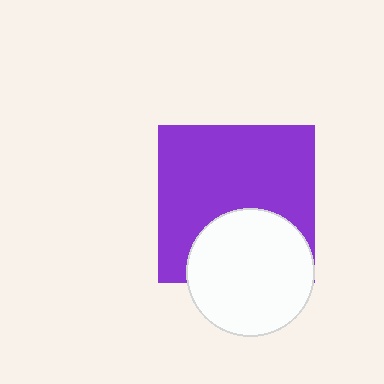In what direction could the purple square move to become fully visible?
The purple square could move up. That would shift it out from behind the white circle entirely.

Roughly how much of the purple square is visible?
Most of it is visible (roughly 68%).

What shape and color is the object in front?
The object in front is a white circle.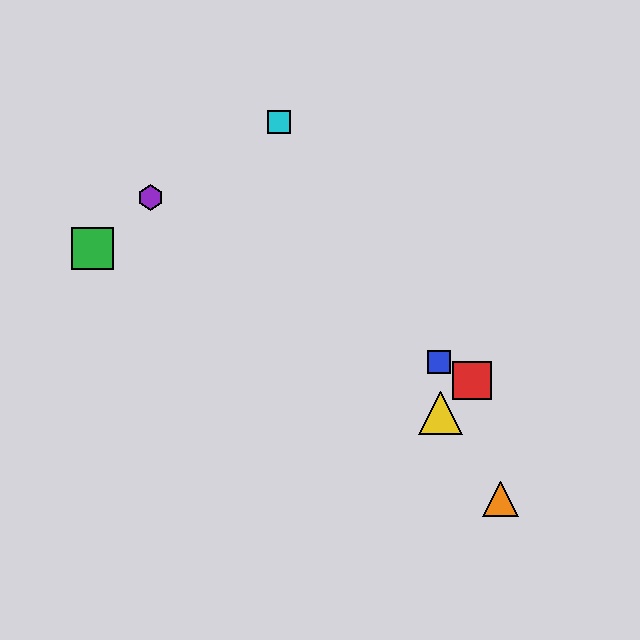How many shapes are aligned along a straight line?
3 shapes (the red square, the blue square, the purple hexagon) are aligned along a straight line.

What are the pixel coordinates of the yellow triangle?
The yellow triangle is at (440, 413).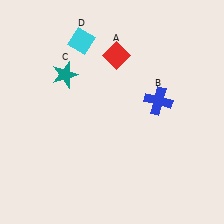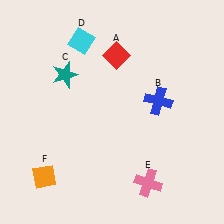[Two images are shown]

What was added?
A pink cross (E), an orange diamond (F) were added in Image 2.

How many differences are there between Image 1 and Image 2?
There are 2 differences between the two images.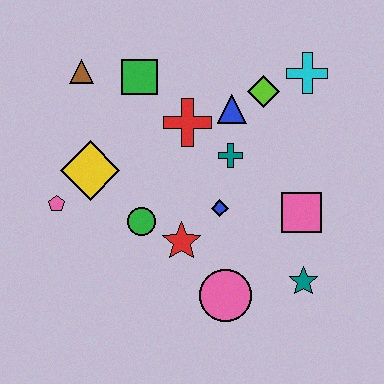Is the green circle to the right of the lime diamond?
No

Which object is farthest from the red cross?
The teal star is farthest from the red cross.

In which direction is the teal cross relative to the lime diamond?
The teal cross is below the lime diamond.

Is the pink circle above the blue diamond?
No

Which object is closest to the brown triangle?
The green square is closest to the brown triangle.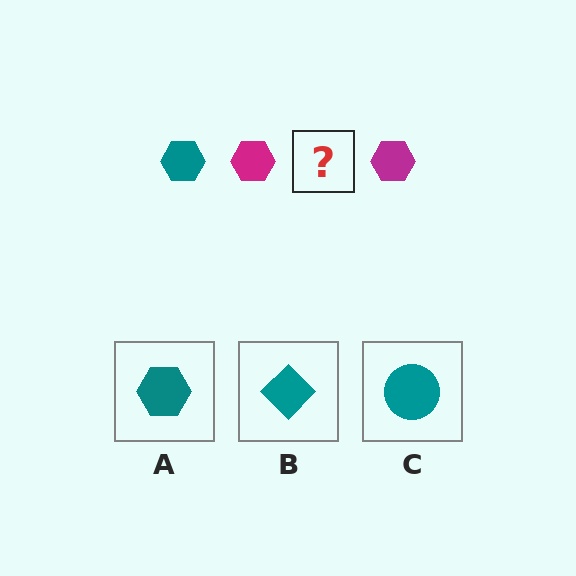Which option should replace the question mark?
Option A.